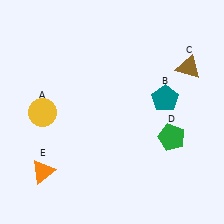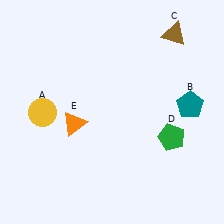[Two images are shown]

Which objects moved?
The objects that moved are: the teal pentagon (B), the brown triangle (C), the orange triangle (E).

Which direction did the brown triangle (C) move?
The brown triangle (C) moved up.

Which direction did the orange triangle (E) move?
The orange triangle (E) moved up.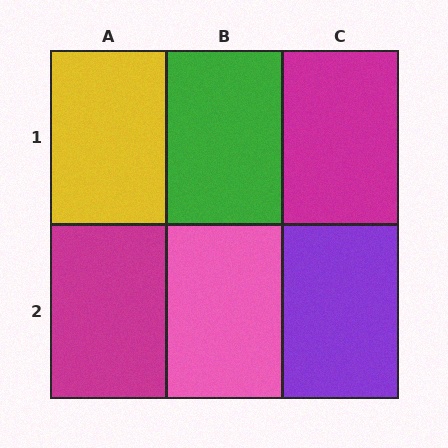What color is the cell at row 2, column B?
Pink.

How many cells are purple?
1 cell is purple.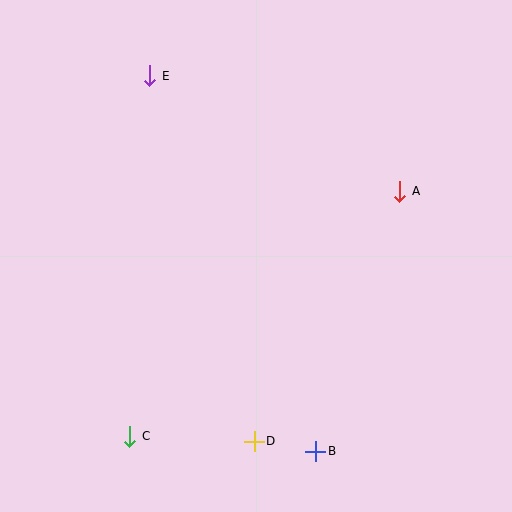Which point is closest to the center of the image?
Point A at (400, 191) is closest to the center.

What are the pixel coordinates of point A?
Point A is at (400, 191).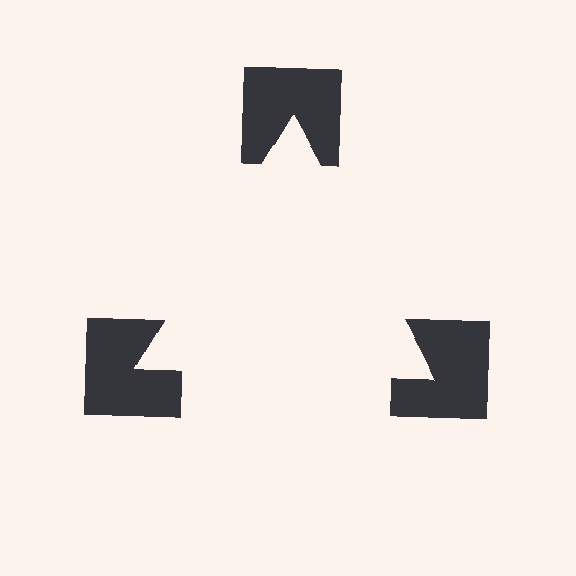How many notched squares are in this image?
There are 3 — one at each vertex of the illusory triangle.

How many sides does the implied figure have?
3 sides.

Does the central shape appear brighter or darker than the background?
It typically appears slightly brighter than the background, even though no actual brightness change is drawn.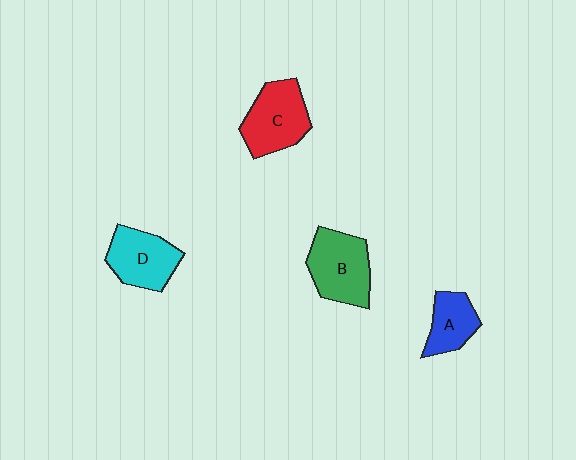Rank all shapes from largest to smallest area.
From largest to smallest: B (green), C (red), D (cyan), A (blue).